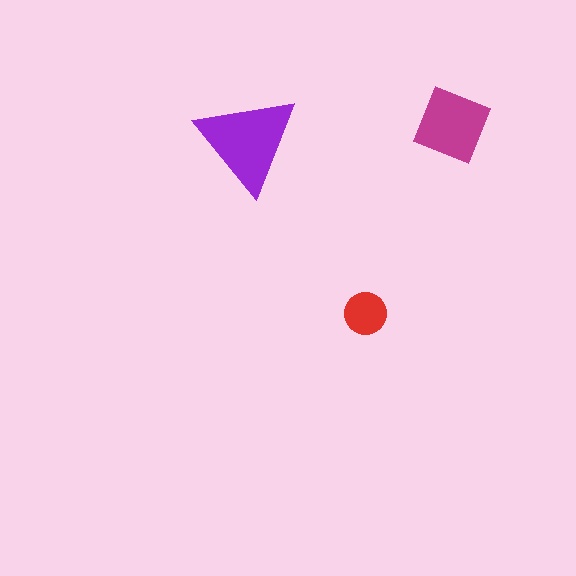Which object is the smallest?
The red circle.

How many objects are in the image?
There are 3 objects in the image.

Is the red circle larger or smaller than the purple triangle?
Smaller.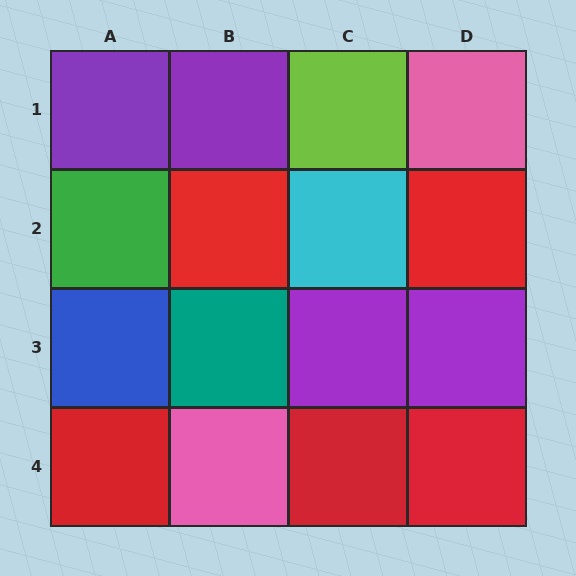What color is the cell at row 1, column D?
Pink.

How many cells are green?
1 cell is green.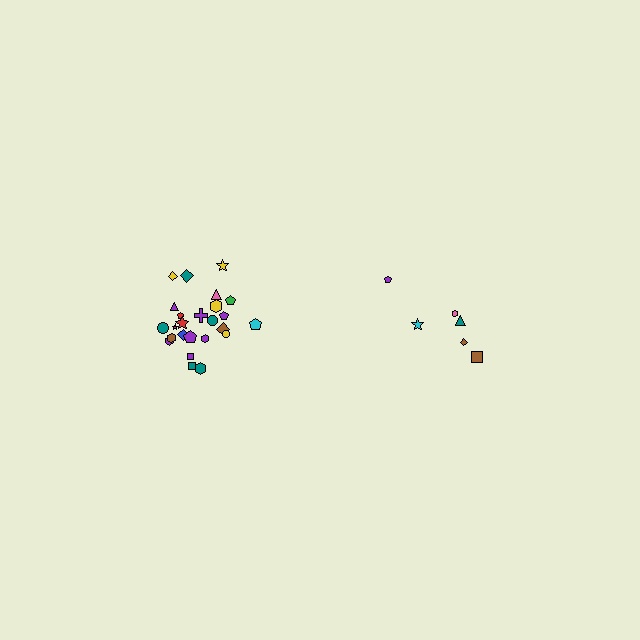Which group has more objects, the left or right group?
The left group.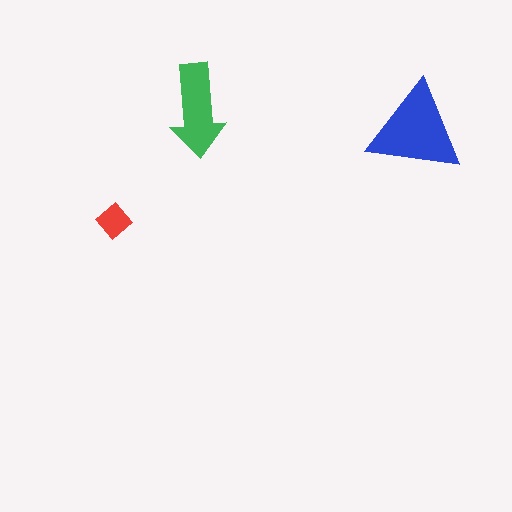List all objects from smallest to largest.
The red diamond, the green arrow, the blue triangle.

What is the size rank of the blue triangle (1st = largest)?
1st.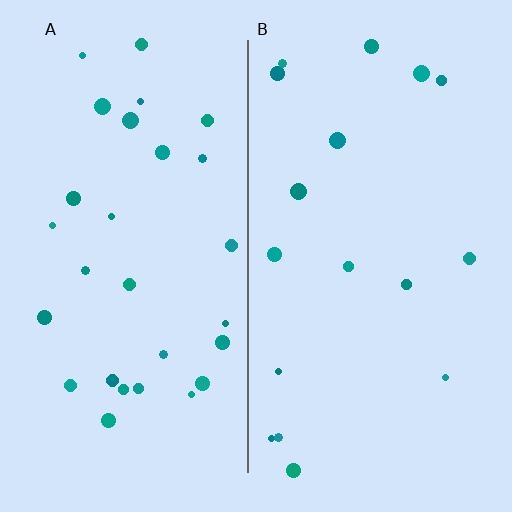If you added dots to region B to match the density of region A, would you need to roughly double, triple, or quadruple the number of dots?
Approximately double.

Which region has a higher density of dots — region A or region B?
A (the left).